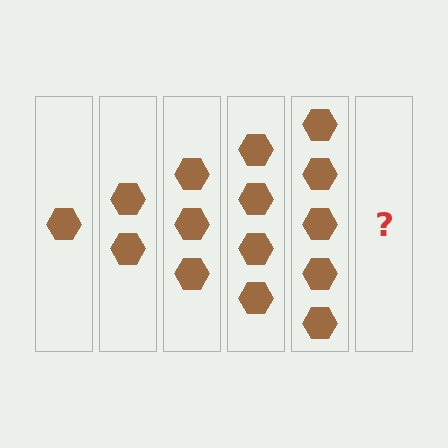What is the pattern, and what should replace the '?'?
The pattern is that each step adds one more hexagon. The '?' should be 6 hexagons.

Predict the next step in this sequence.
The next step is 6 hexagons.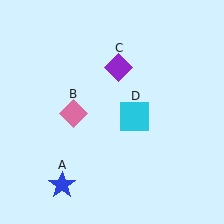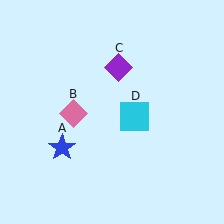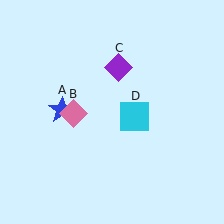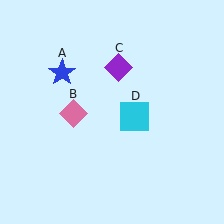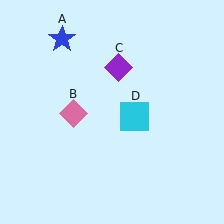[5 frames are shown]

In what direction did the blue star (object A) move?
The blue star (object A) moved up.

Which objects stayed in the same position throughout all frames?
Pink diamond (object B) and purple diamond (object C) and cyan square (object D) remained stationary.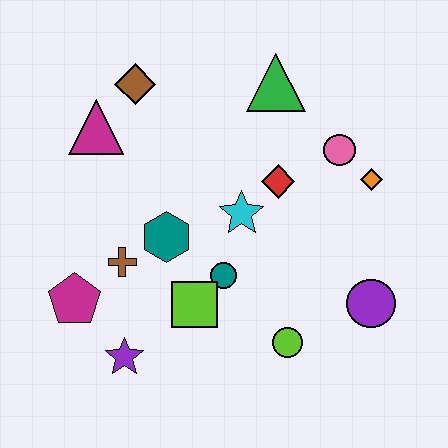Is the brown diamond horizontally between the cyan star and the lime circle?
No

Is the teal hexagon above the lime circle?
Yes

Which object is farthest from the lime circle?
The brown diamond is farthest from the lime circle.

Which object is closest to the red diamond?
The cyan star is closest to the red diamond.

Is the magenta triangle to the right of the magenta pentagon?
Yes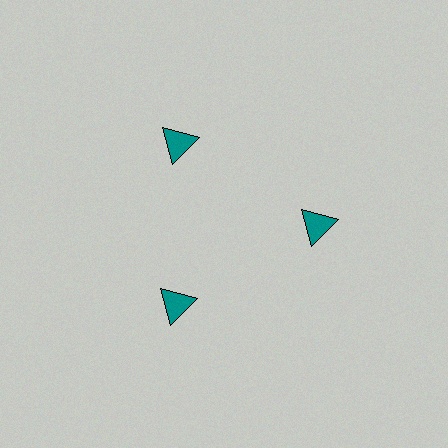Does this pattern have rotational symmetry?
Yes, this pattern has 3-fold rotational symmetry. It looks the same after rotating 120 degrees around the center.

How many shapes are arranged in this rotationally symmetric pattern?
There are 3 shapes, arranged in 3 groups of 1.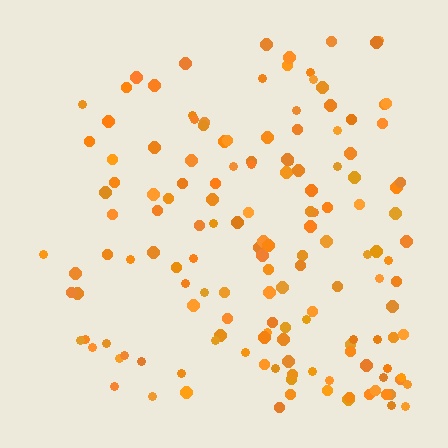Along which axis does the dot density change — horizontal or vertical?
Horizontal.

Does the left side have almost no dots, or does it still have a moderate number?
Still a moderate number, just noticeably fewer than the right.